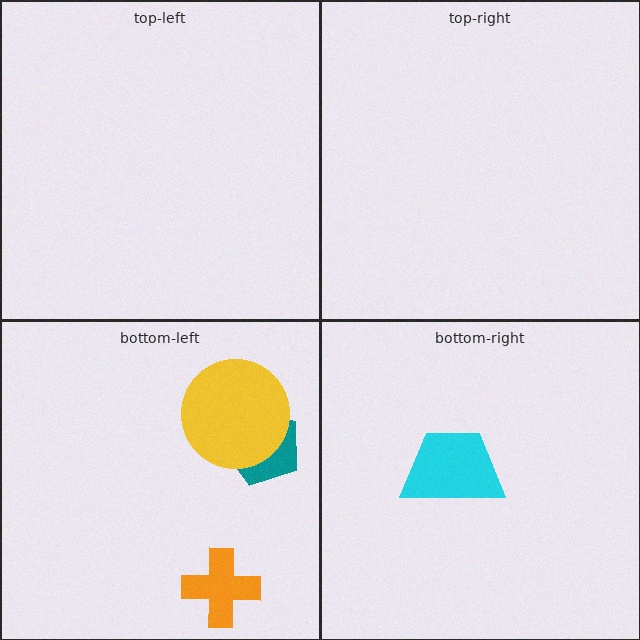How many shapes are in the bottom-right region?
1.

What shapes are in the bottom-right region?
The cyan trapezoid.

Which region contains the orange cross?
The bottom-left region.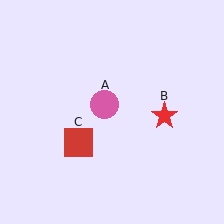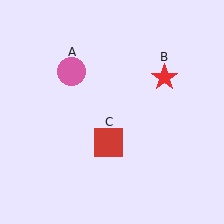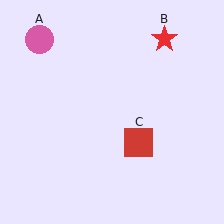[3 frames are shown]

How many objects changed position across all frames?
3 objects changed position: pink circle (object A), red star (object B), red square (object C).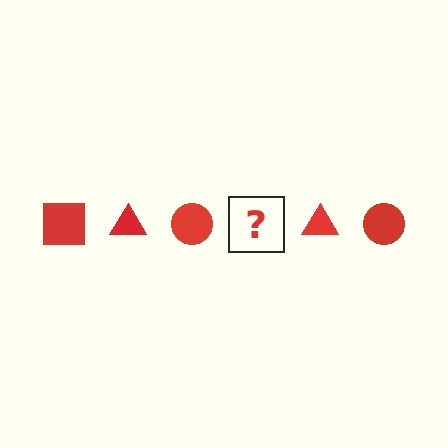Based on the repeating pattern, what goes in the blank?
The blank should be a red square.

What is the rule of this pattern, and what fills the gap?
The rule is that the pattern cycles through square, triangle, circle shapes in red. The gap should be filled with a red square.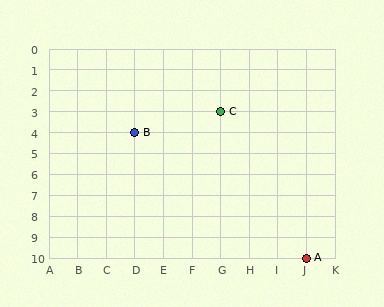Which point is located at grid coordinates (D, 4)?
Point B is at (D, 4).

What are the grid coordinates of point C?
Point C is at grid coordinates (G, 3).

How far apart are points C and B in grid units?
Points C and B are 3 columns and 1 row apart (about 3.2 grid units diagonally).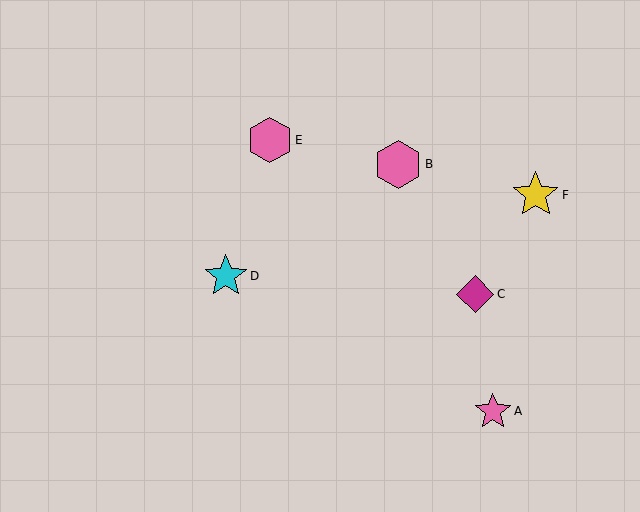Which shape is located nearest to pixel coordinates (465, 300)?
The magenta diamond (labeled C) at (475, 294) is nearest to that location.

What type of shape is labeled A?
Shape A is a pink star.